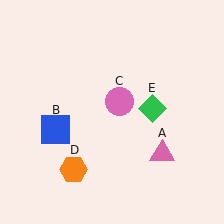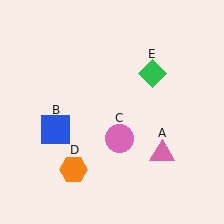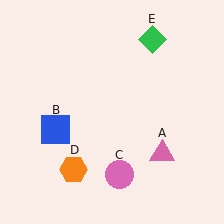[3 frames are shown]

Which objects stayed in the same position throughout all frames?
Pink triangle (object A) and blue square (object B) and orange hexagon (object D) remained stationary.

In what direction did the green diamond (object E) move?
The green diamond (object E) moved up.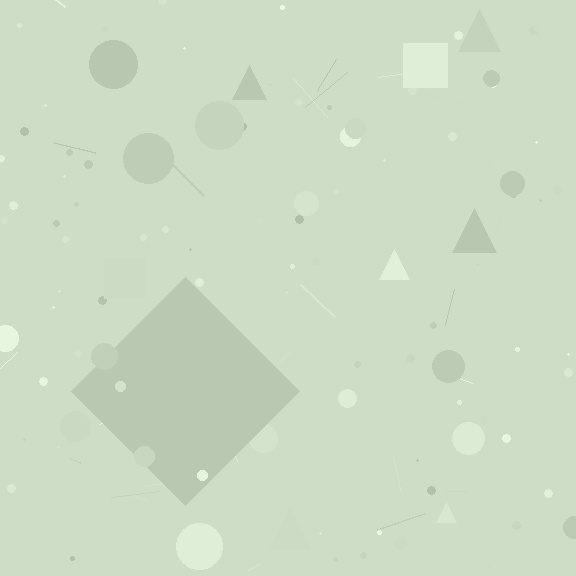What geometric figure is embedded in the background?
A diamond is embedded in the background.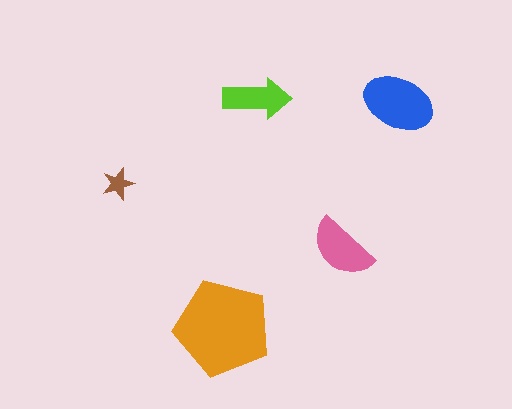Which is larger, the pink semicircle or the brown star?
The pink semicircle.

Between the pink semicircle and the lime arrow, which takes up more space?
The pink semicircle.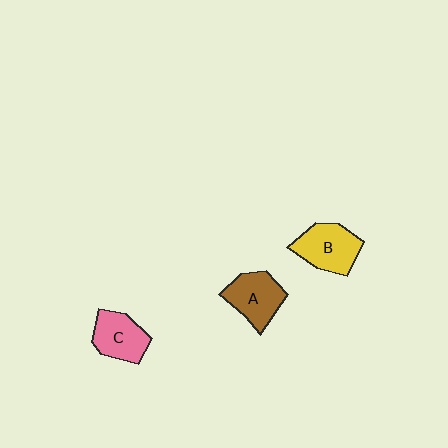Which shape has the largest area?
Shape B (yellow).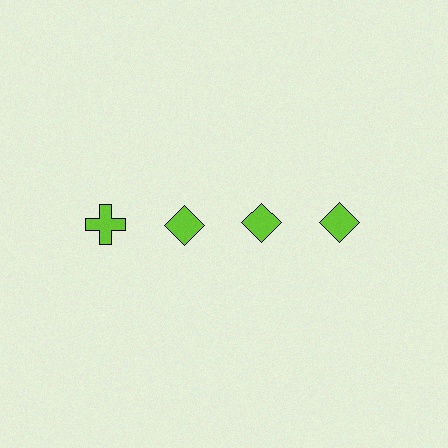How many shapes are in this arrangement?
There are 4 shapes arranged in a grid pattern.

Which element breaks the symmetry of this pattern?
The lime cross in the top row, leftmost column breaks the symmetry. All other shapes are lime diamonds.